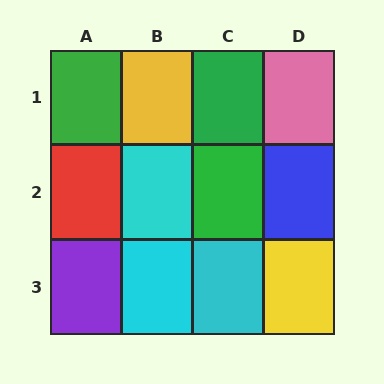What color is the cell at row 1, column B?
Yellow.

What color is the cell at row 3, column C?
Cyan.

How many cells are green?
3 cells are green.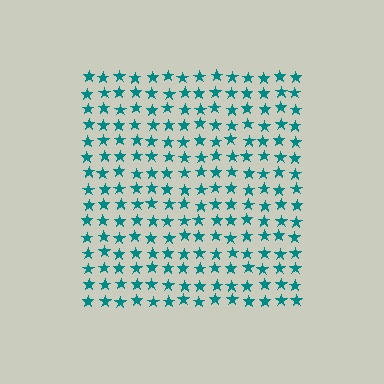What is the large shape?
The large shape is a square.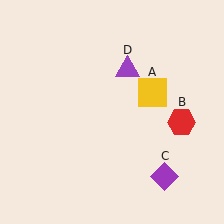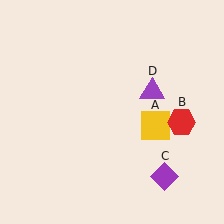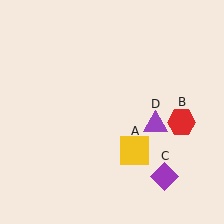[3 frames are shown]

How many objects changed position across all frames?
2 objects changed position: yellow square (object A), purple triangle (object D).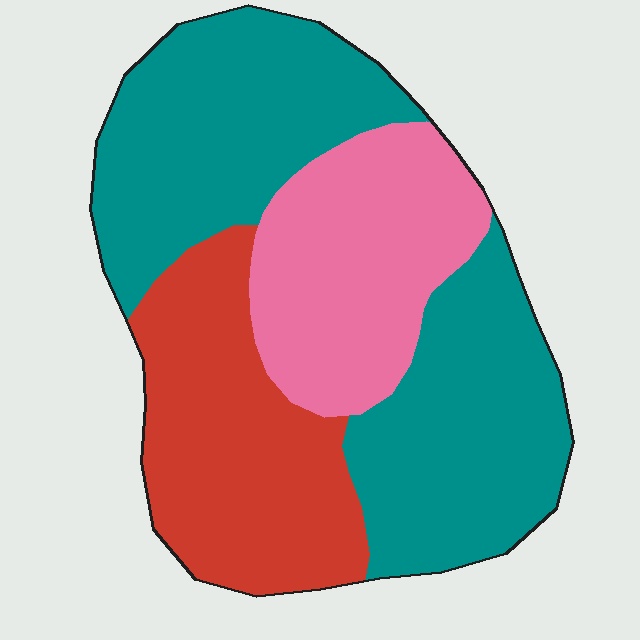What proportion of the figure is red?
Red takes up between a quarter and a half of the figure.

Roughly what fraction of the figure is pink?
Pink covers 23% of the figure.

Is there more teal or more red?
Teal.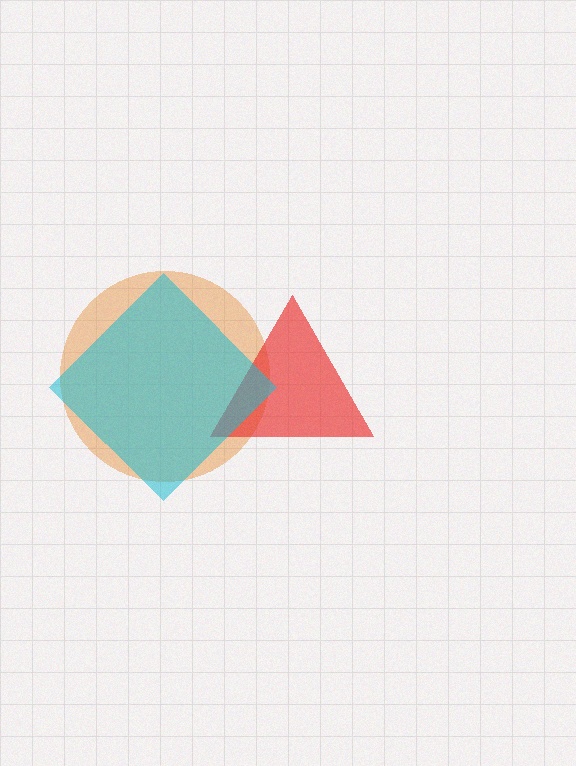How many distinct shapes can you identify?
There are 3 distinct shapes: an orange circle, a red triangle, a cyan diamond.